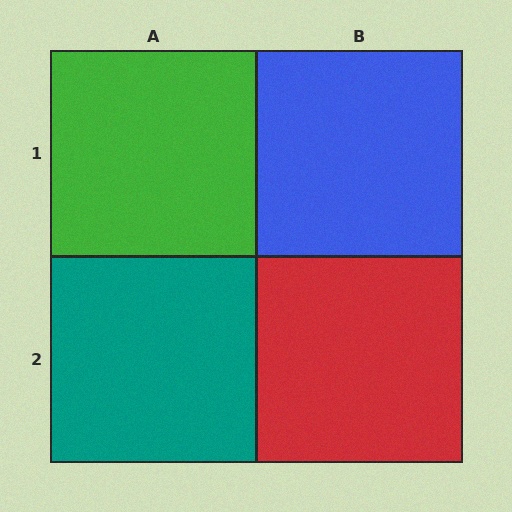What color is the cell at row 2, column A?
Teal.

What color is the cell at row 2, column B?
Red.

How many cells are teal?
1 cell is teal.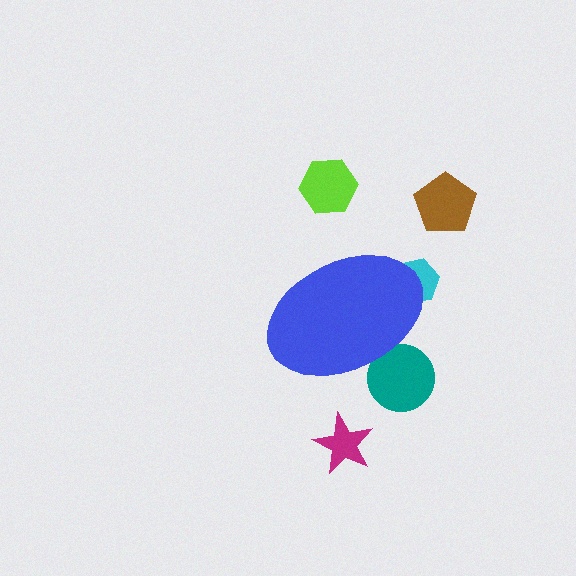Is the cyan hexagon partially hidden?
Yes, the cyan hexagon is partially hidden behind the blue ellipse.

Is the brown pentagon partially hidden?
No, the brown pentagon is fully visible.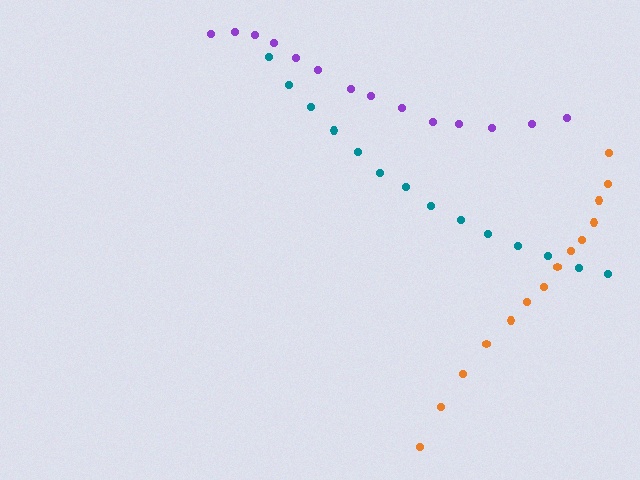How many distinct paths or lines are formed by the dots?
There are 3 distinct paths.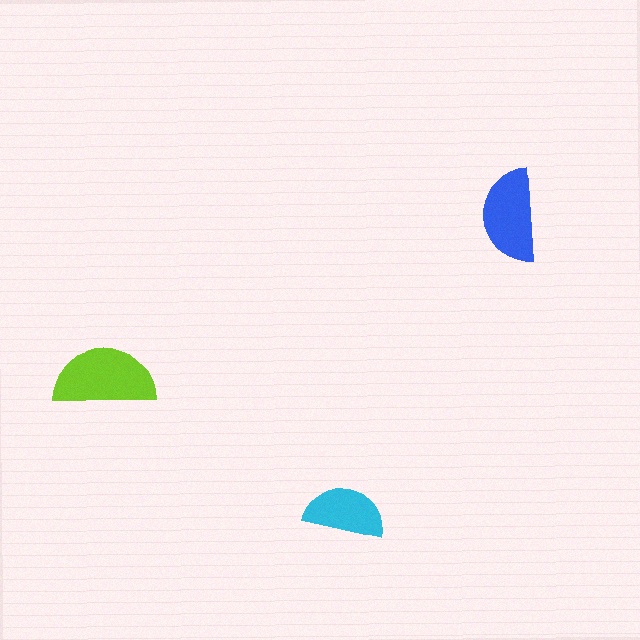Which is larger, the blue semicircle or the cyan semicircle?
The blue one.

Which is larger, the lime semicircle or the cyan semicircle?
The lime one.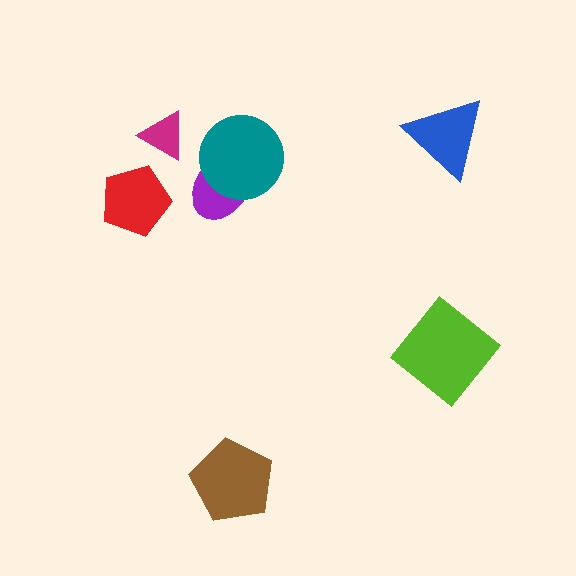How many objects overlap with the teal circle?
1 object overlaps with the teal circle.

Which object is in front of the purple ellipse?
The teal circle is in front of the purple ellipse.